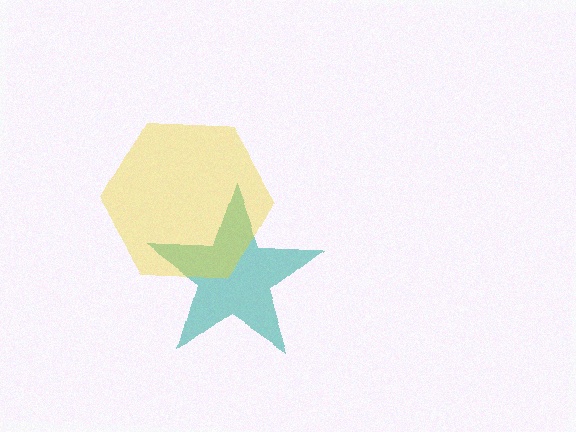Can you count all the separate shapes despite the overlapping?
Yes, there are 2 separate shapes.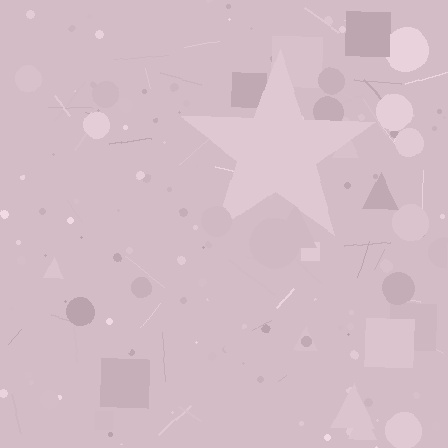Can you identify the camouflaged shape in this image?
The camouflaged shape is a star.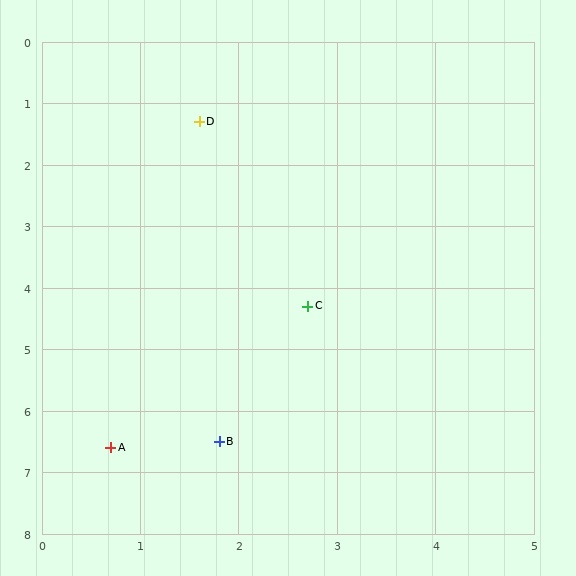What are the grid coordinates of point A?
Point A is at approximately (0.7, 6.6).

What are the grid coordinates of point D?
Point D is at approximately (1.6, 1.3).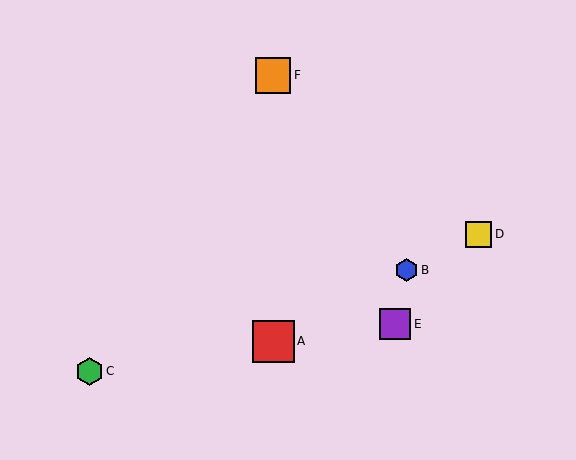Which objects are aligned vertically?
Objects A, F are aligned vertically.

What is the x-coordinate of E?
Object E is at x≈395.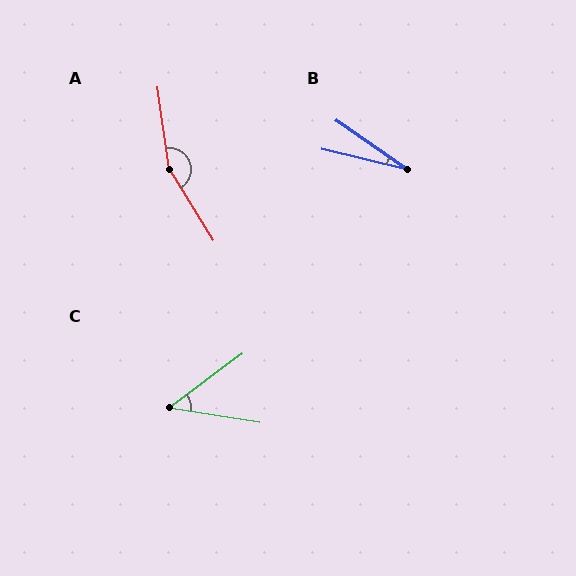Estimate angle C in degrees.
Approximately 46 degrees.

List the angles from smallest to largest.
B (22°), C (46°), A (156°).